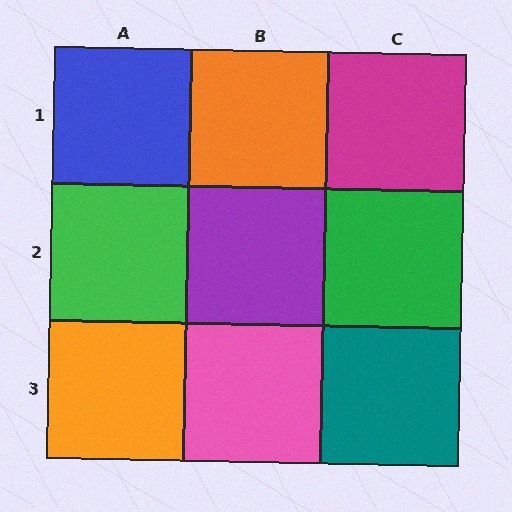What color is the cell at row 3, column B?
Pink.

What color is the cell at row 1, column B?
Orange.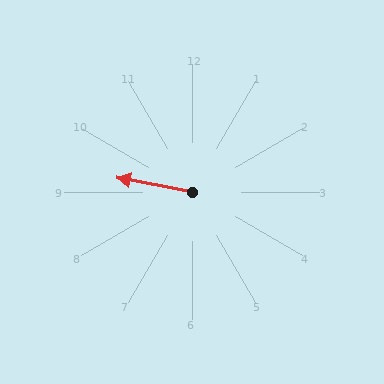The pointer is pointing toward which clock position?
Roughly 9 o'clock.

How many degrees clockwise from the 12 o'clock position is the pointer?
Approximately 281 degrees.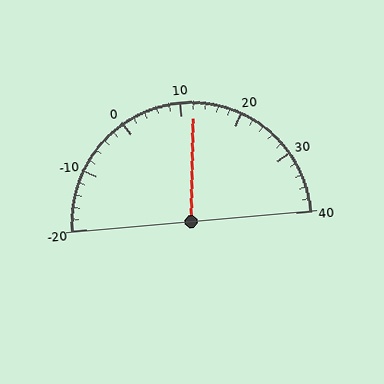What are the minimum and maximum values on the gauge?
The gauge ranges from -20 to 40.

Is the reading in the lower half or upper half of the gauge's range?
The reading is in the upper half of the range (-20 to 40).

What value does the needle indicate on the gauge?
The needle indicates approximately 12.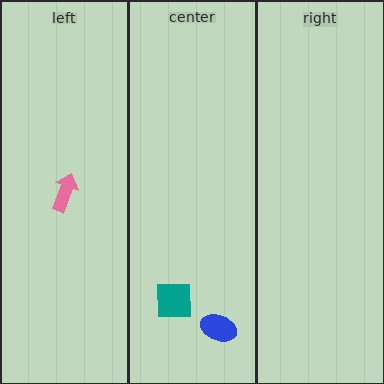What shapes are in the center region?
The teal square, the blue ellipse.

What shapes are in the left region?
The pink arrow.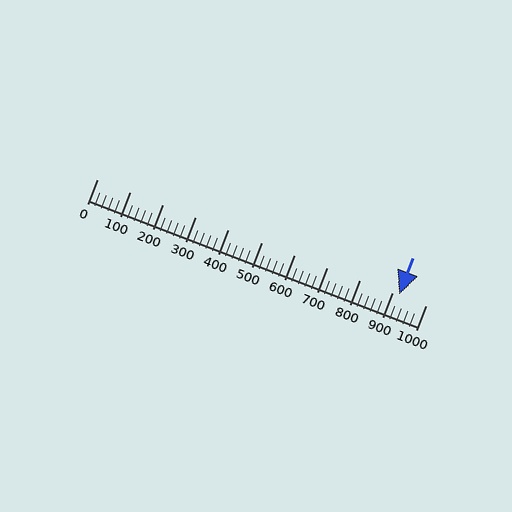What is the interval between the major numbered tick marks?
The major tick marks are spaced 100 units apart.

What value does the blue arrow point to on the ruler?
The blue arrow points to approximately 920.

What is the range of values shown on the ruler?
The ruler shows values from 0 to 1000.